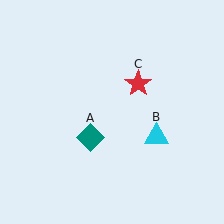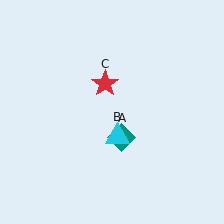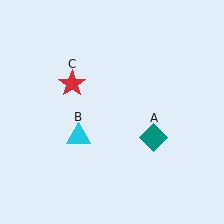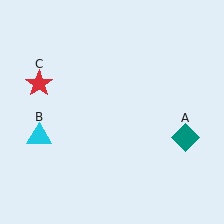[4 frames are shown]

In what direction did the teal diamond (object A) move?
The teal diamond (object A) moved right.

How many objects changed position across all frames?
3 objects changed position: teal diamond (object A), cyan triangle (object B), red star (object C).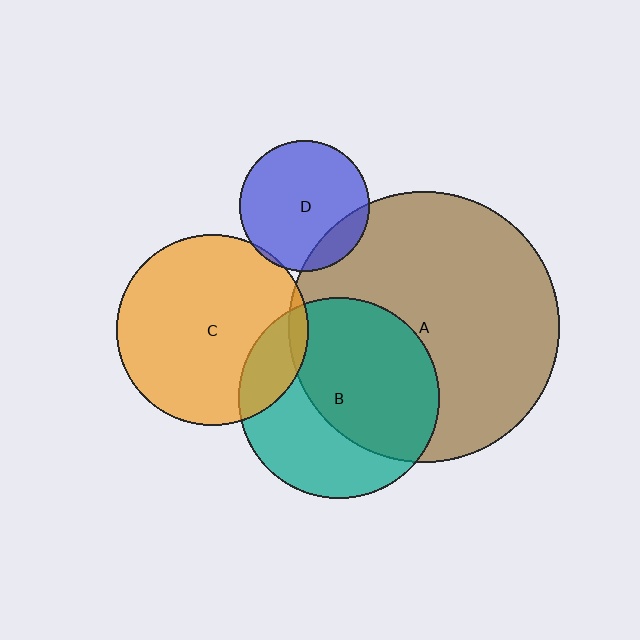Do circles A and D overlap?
Yes.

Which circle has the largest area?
Circle A (brown).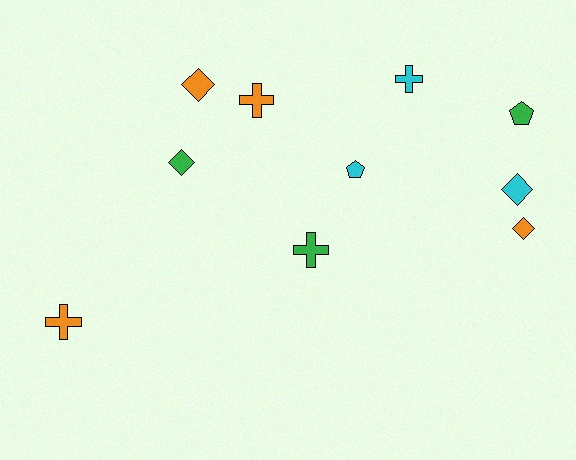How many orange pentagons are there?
There are no orange pentagons.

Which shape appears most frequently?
Cross, with 4 objects.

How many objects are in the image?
There are 10 objects.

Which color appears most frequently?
Orange, with 4 objects.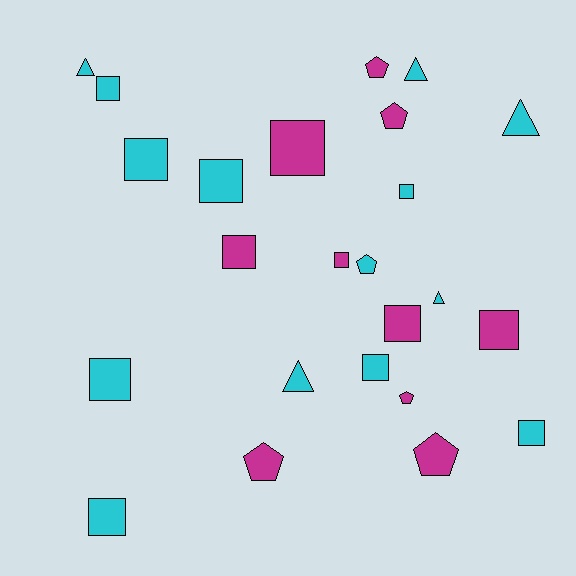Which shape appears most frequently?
Square, with 13 objects.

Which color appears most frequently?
Cyan, with 14 objects.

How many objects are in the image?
There are 24 objects.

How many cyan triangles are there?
There are 5 cyan triangles.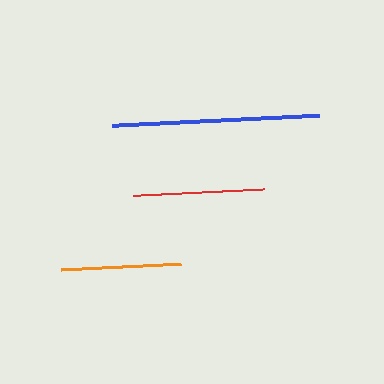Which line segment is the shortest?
The orange line is the shortest at approximately 121 pixels.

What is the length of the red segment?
The red segment is approximately 131 pixels long.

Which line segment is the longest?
The blue line is the longest at approximately 207 pixels.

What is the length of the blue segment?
The blue segment is approximately 207 pixels long.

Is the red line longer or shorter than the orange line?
The red line is longer than the orange line.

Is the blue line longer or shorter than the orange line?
The blue line is longer than the orange line.